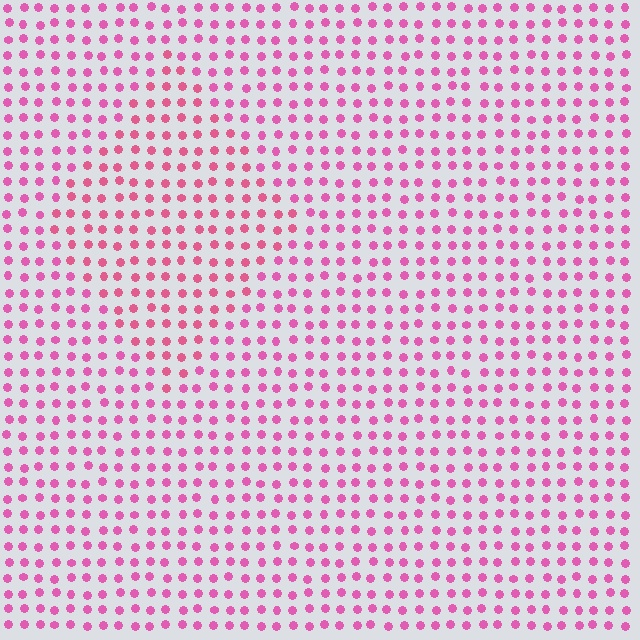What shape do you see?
I see a diamond.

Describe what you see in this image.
The image is filled with small pink elements in a uniform arrangement. A diamond-shaped region is visible where the elements are tinted to a slightly different hue, forming a subtle color boundary.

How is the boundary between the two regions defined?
The boundary is defined purely by a slight shift in hue (about 16 degrees). Spacing, size, and orientation are identical on both sides.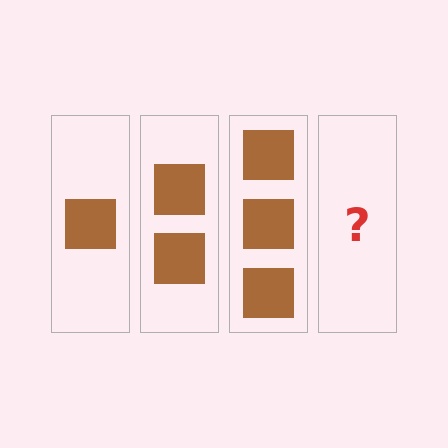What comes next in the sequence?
The next element should be 4 squares.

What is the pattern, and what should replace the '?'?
The pattern is that each step adds one more square. The '?' should be 4 squares.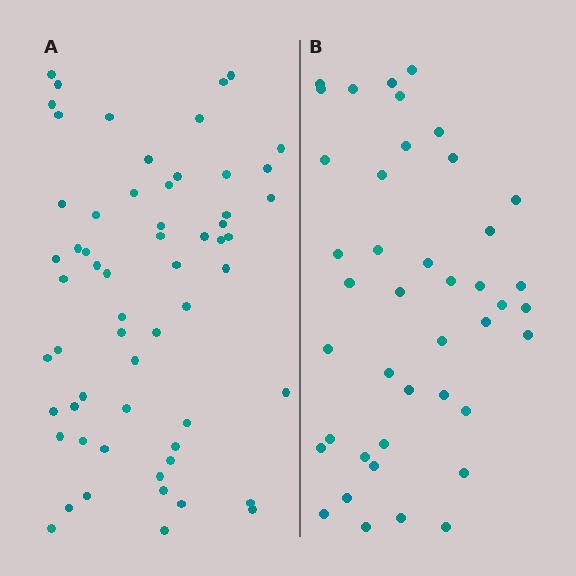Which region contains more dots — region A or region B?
Region A (the left region) has more dots.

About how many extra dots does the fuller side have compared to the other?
Region A has approximately 20 more dots than region B.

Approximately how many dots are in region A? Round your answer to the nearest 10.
About 60 dots.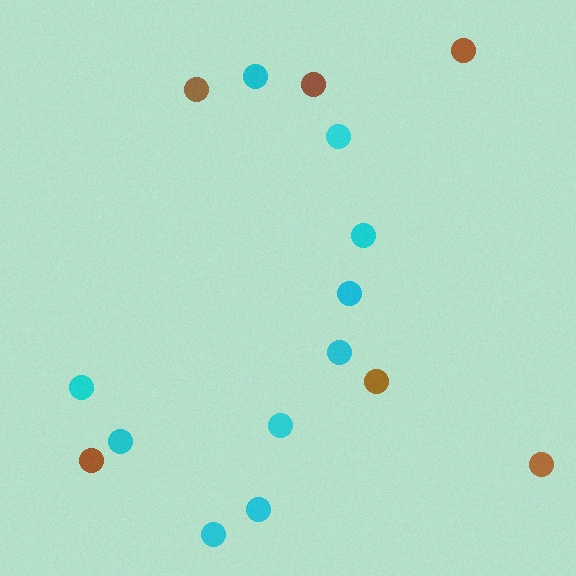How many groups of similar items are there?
There are 2 groups: one group of cyan circles (10) and one group of brown circles (6).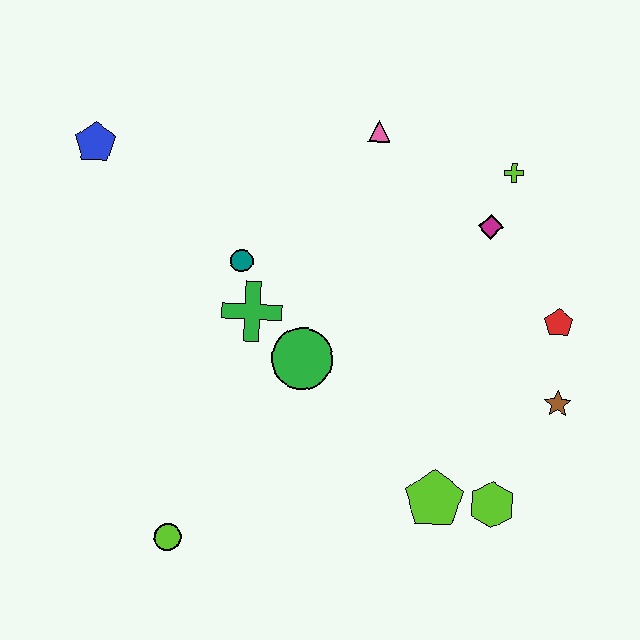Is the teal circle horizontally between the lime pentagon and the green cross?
No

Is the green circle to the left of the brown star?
Yes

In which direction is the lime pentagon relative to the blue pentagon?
The lime pentagon is to the right of the blue pentagon.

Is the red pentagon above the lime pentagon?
Yes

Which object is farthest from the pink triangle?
The lime circle is farthest from the pink triangle.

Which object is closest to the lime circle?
The green circle is closest to the lime circle.